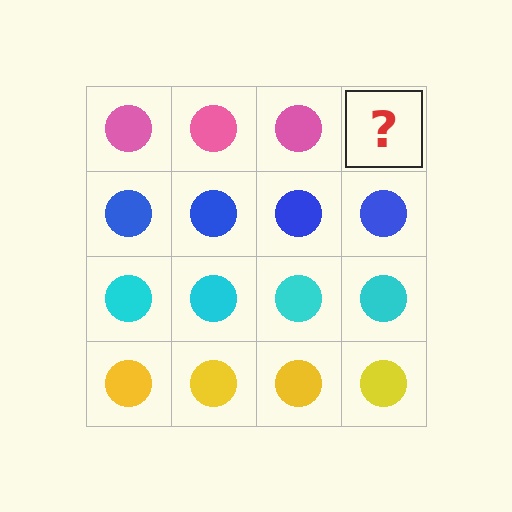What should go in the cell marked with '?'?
The missing cell should contain a pink circle.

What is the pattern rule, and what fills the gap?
The rule is that each row has a consistent color. The gap should be filled with a pink circle.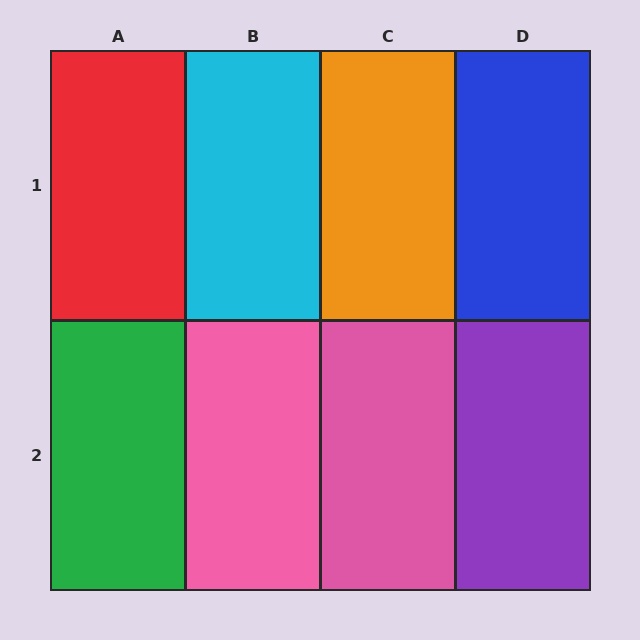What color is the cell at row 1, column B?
Cyan.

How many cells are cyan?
1 cell is cyan.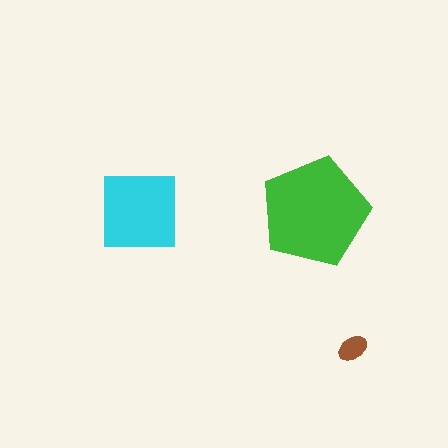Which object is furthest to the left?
The cyan square is leftmost.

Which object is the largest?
The green pentagon.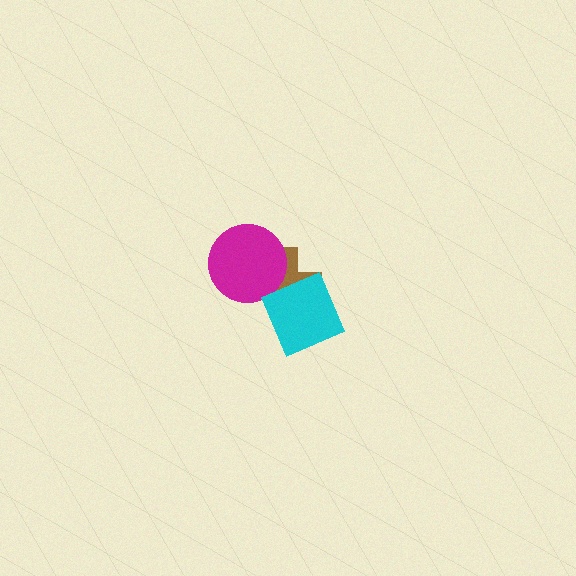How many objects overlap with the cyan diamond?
1 object overlaps with the cyan diamond.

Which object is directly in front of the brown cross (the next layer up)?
The magenta circle is directly in front of the brown cross.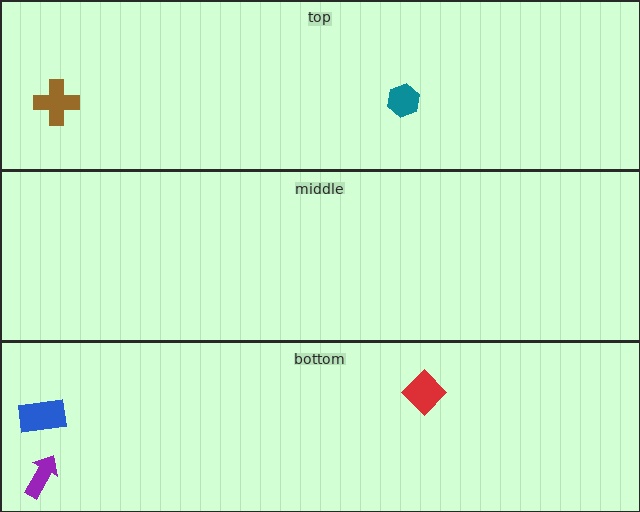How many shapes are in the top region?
2.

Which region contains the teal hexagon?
The top region.